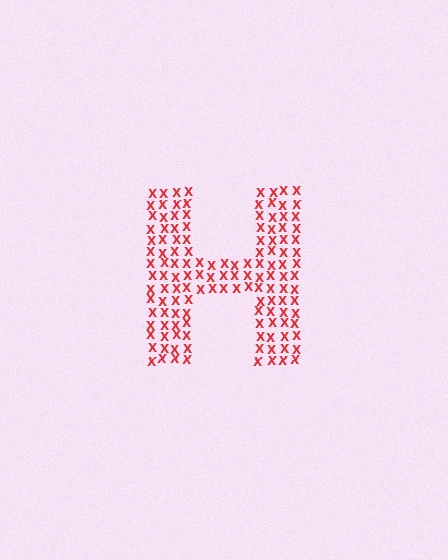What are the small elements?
The small elements are letter X's.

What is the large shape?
The large shape is the letter H.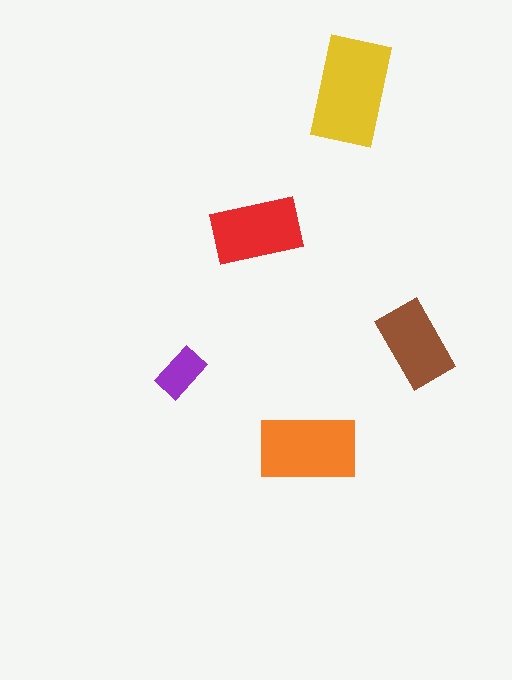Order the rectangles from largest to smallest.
the yellow one, the orange one, the red one, the brown one, the purple one.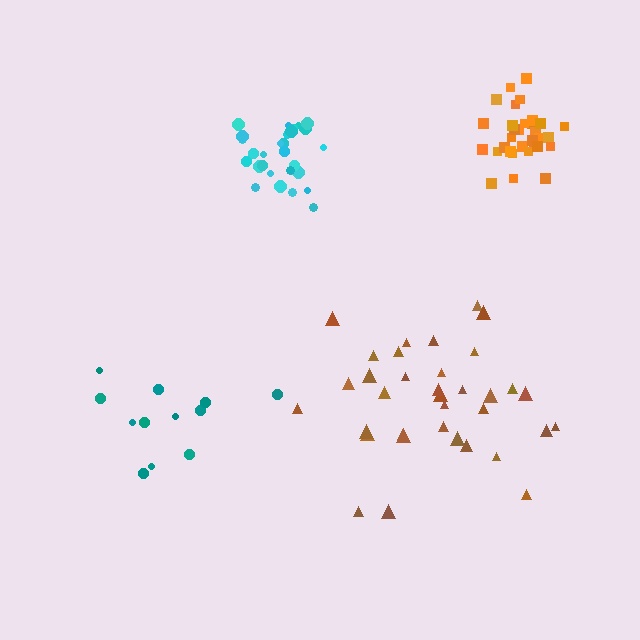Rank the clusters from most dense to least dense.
cyan, orange, brown, teal.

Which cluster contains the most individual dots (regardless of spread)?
Brown (35).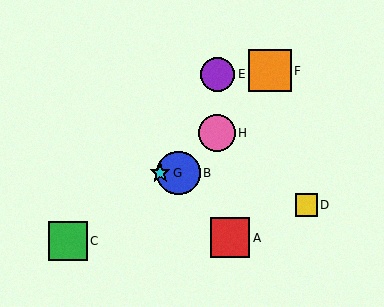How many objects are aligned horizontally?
2 objects (B, G) are aligned horizontally.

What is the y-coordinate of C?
Object C is at y≈241.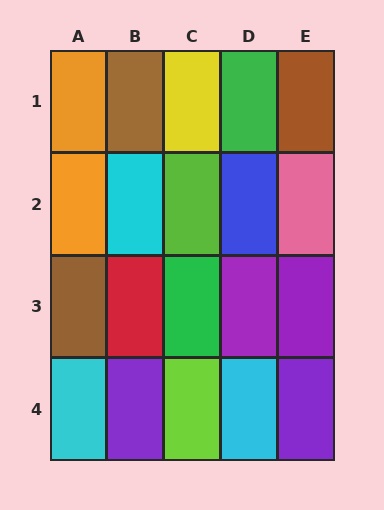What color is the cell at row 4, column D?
Cyan.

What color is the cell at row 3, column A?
Brown.